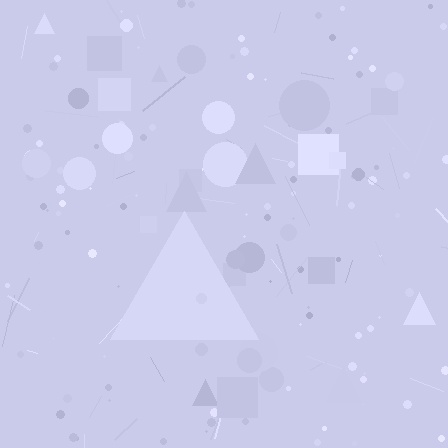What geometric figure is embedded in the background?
A triangle is embedded in the background.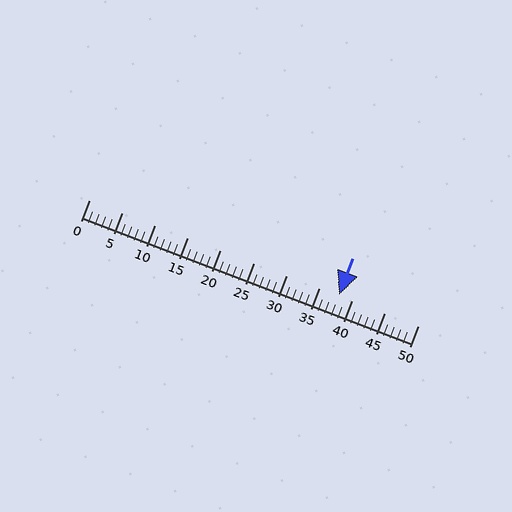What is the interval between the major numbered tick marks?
The major tick marks are spaced 5 units apart.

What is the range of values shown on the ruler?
The ruler shows values from 0 to 50.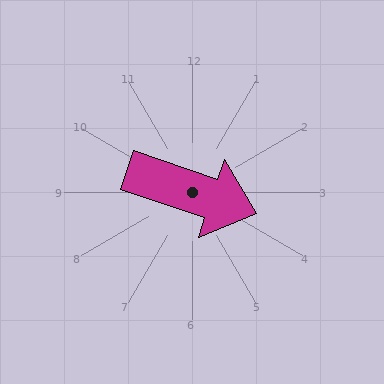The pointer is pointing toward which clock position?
Roughly 4 o'clock.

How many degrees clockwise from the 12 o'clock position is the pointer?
Approximately 109 degrees.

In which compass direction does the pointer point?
East.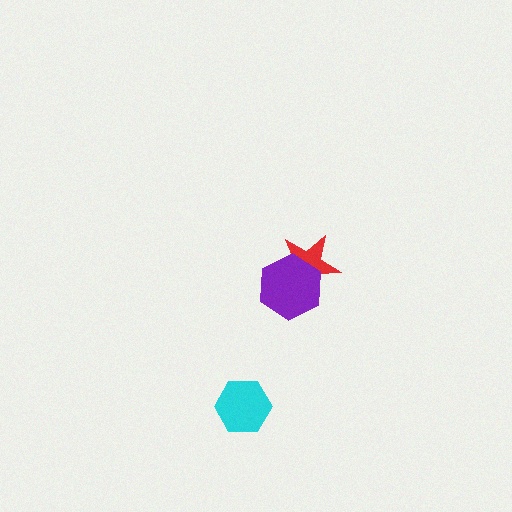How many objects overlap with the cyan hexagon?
0 objects overlap with the cyan hexagon.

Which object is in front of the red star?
The purple hexagon is in front of the red star.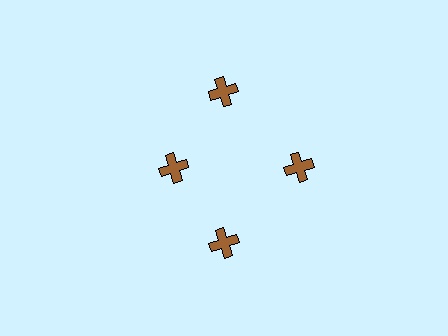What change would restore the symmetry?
The symmetry would be restored by moving it outward, back onto the ring so that all 4 crosses sit at equal angles and equal distance from the center.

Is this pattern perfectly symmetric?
No. The 4 brown crosses are arranged in a ring, but one element near the 9 o'clock position is pulled inward toward the center, breaking the 4-fold rotational symmetry.